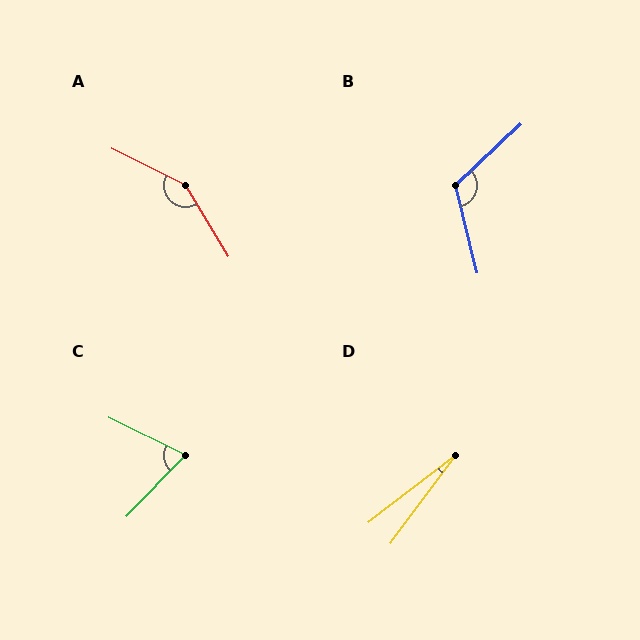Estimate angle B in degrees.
Approximately 119 degrees.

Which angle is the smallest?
D, at approximately 15 degrees.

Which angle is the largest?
A, at approximately 147 degrees.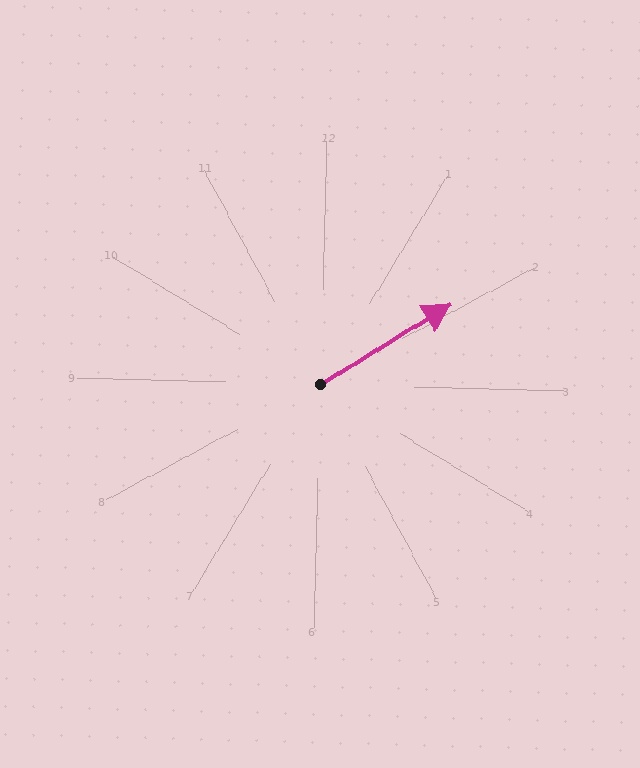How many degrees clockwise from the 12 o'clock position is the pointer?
Approximately 57 degrees.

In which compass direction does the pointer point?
Northeast.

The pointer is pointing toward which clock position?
Roughly 2 o'clock.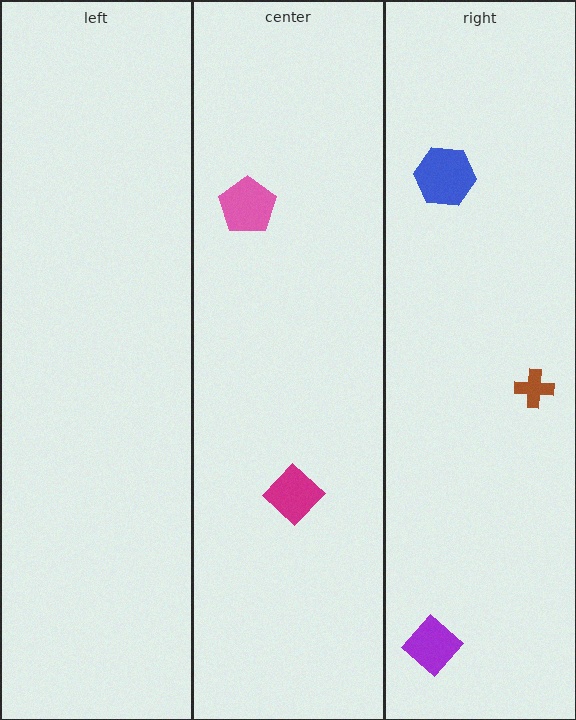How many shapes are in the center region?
2.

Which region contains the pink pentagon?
The center region.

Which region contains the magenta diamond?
The center region.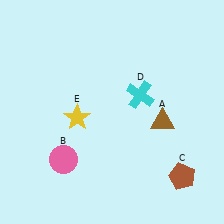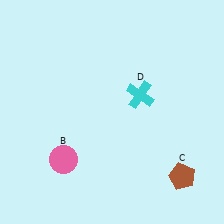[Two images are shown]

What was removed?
The yellow star (E), the brown triangle (A) were removed in Image 2.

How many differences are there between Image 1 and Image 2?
There are 2 differences between the two images.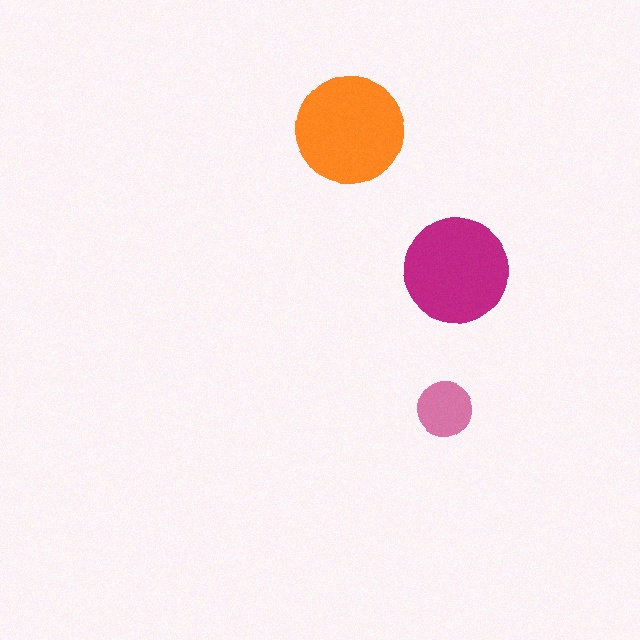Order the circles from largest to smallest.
the orange one, the magenta one, the pink one.